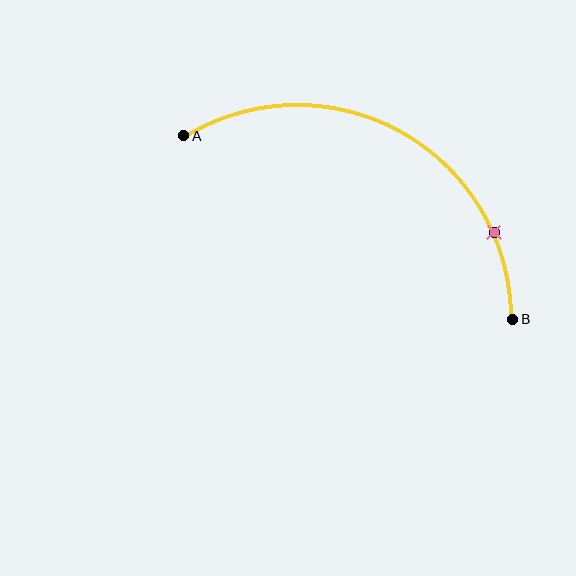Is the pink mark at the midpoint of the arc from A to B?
No. The pink mark lies on the arc but is closer to endpoint B. The arc midpoint would be at the point on the curve equidistant along the arc from both A and B.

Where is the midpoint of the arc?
The arc midpoint is the point on the curve farthest from the straight line joining A and B. It sits above that line.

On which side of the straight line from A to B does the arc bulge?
The arc bulges above the straight line connecting A and B.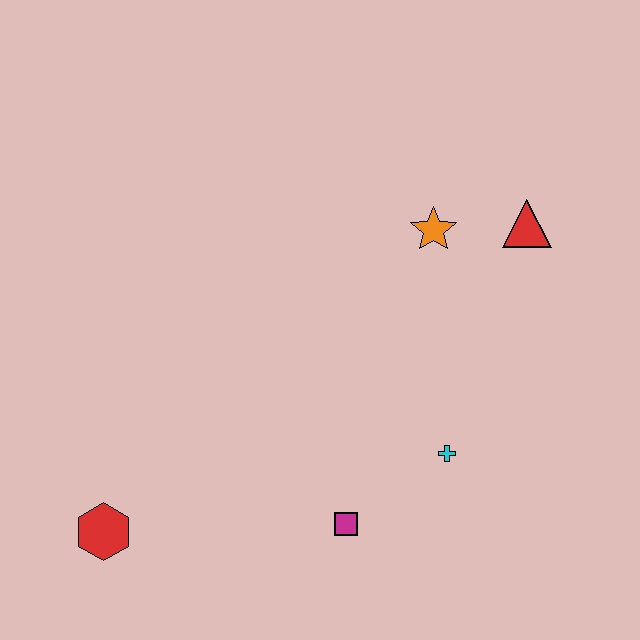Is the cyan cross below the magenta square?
No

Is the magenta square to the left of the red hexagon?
No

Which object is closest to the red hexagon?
The magenta square is closest to the red hexagon.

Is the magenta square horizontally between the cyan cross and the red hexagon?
Yes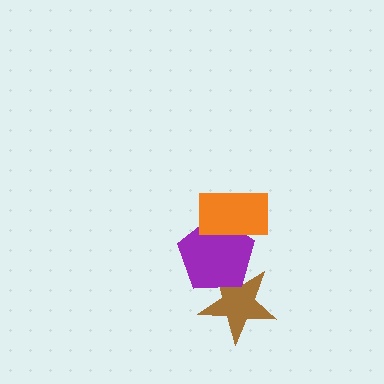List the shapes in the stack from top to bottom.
From top to bottom: the orange rectangle, the purple pentagon, the brown star.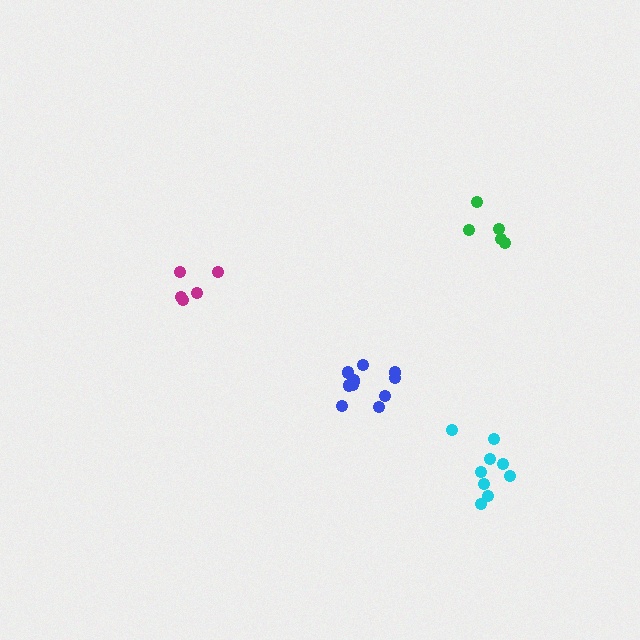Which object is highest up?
The green cluster is topmost.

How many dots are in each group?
Group 1: 5 dots, Group 2: 5 dots, Group 3: 11 dots, Group 4: 9 dots (30 total).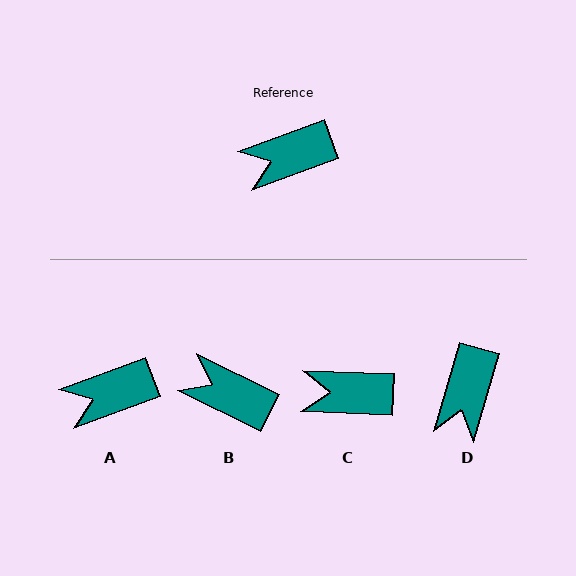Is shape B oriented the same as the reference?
No, it is off by about 47 degrees.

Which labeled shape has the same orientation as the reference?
A.